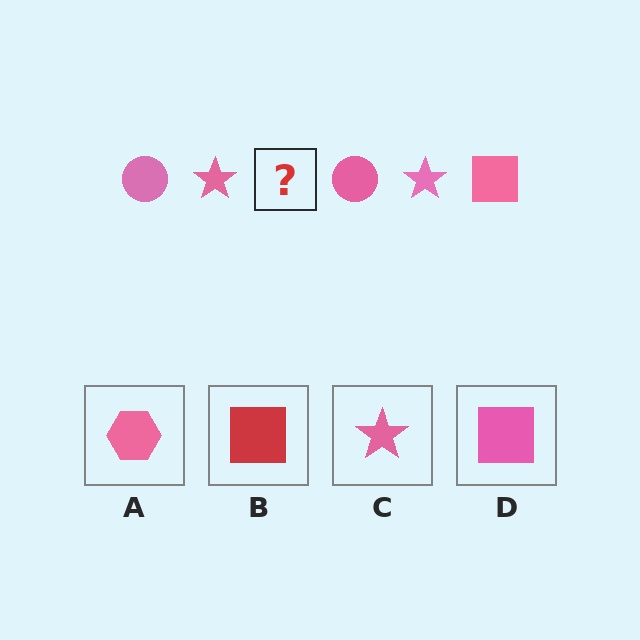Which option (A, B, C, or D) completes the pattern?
D.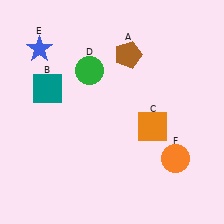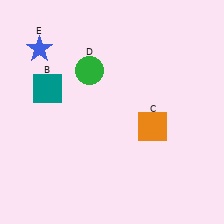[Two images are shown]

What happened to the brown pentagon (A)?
The brown pentagon (A) was removed in Image 2. It was in the top-right area of Image 1.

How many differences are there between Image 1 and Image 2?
There are 2 differences between the two images.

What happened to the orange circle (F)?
The orange circle (F) was removed in Image 2. It was in the bottom-right area of Image 1.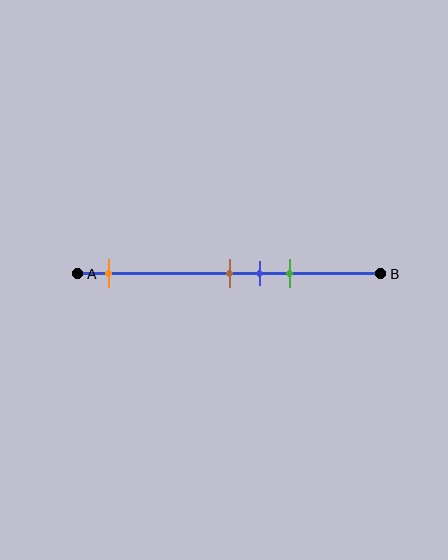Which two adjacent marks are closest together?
The brown and blue marks are the closest adjacent pair.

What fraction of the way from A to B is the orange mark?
The orange mark is approximately 10% (0.1) of the way from A to B.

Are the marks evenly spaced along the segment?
No, the marks are not evenly spaced.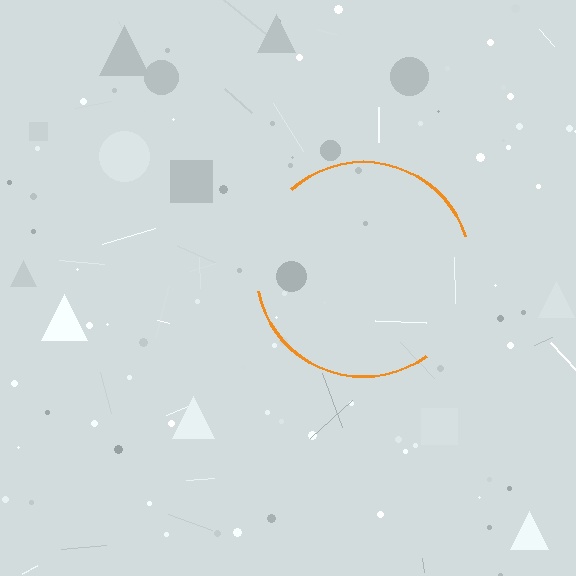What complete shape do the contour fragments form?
The contour fragments form a circle.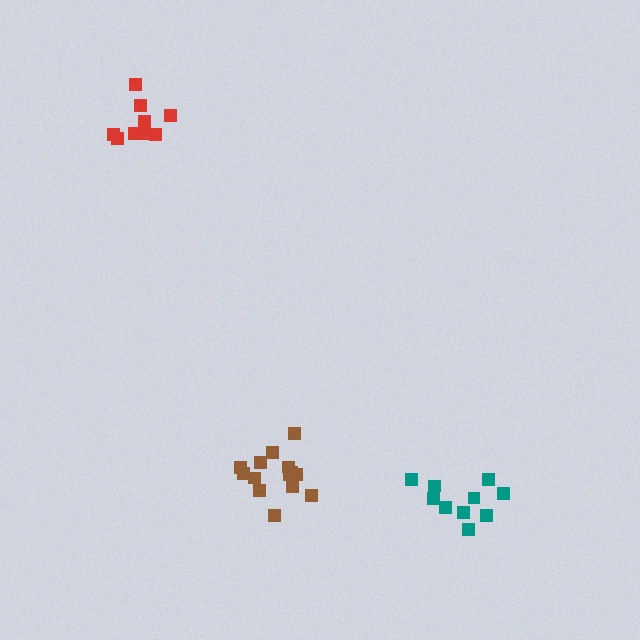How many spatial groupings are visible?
There are 3 spatial groupings.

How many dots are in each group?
Group 1: 9 dots, Group 2: 10 dots, Group 3: 14 dots (33 total).